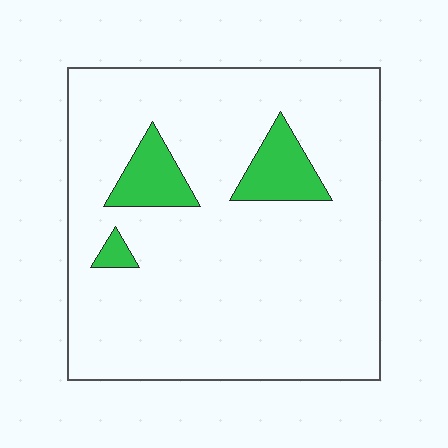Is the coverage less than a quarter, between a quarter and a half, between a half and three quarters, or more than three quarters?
Less than a quarter.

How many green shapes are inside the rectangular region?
3.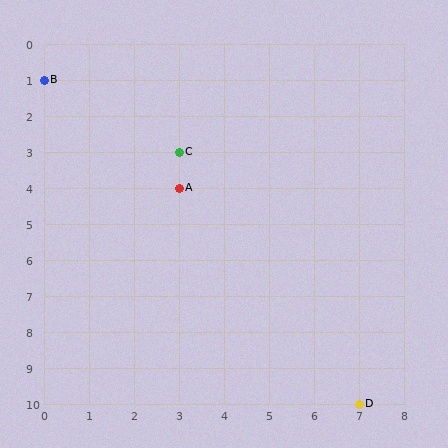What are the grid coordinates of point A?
Point A is at grid coordinates (3, 4).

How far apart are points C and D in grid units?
Points C and D are 4 columns and 7 rows apart (about 8.1 grid units diagonally).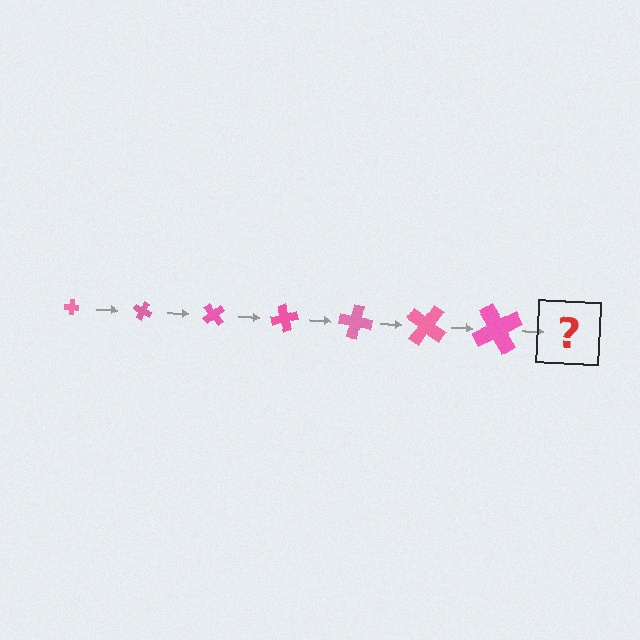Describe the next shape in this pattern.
It should be a cross, larger than the previous one and rotated 175 degrees from the start.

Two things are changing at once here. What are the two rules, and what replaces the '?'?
The two rules are that the cross grows larger each step and it rotates 25 degrees each step. The '?' should be a cross, larger than the previous one and rotated 175 degrees from the start.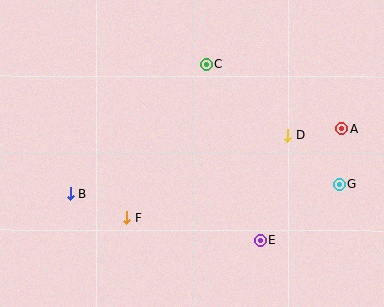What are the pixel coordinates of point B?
Point B is at (70, 193).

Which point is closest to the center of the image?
Point C at (206, 64) is closest to the center.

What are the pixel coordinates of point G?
Point G is at (339, 185).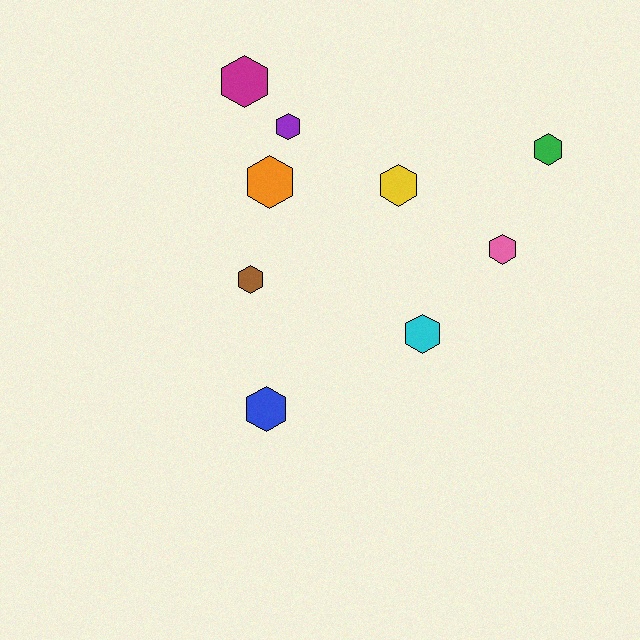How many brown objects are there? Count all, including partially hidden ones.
There is 1 brown object.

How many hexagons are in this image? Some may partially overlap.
There are 9 hexagons.